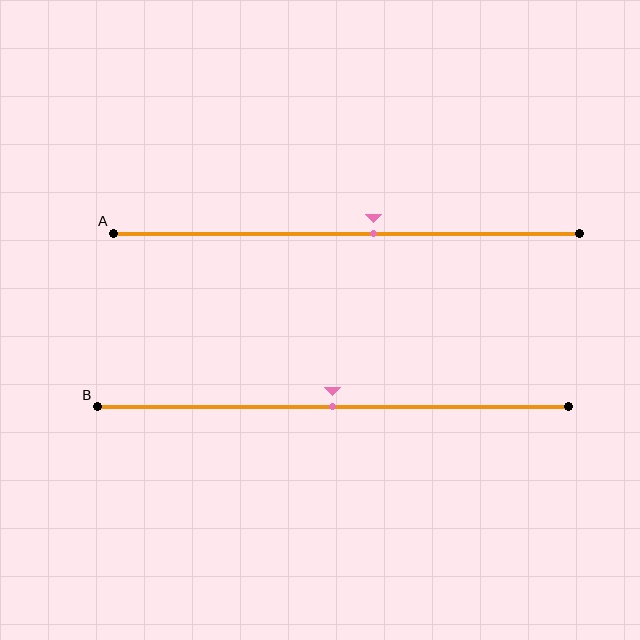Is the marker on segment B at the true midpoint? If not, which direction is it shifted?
Yes, the marker on segment B is at the true midpoint.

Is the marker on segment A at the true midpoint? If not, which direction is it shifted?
No, the marker on segment A is shifted to the right by about 6% of the segment length.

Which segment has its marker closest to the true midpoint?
Segment B has its marker closest to the true midpoint.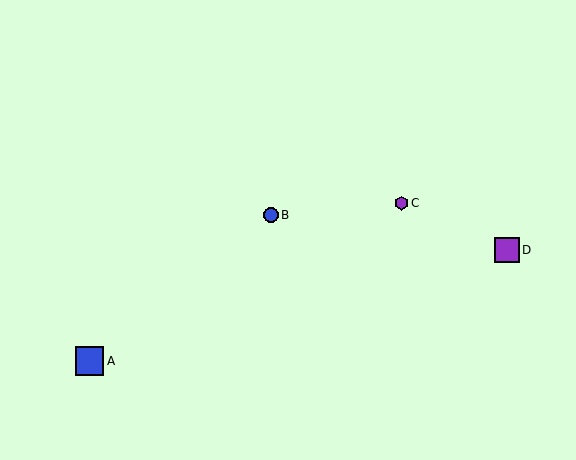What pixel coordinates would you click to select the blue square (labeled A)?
Click at (90, 361) to select the blue square A.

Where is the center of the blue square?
The center of the blue square is at (90, 361).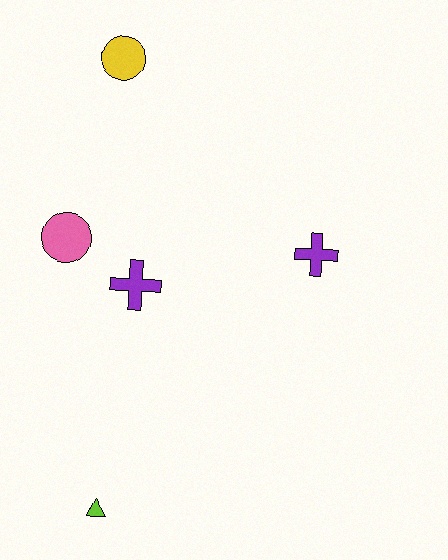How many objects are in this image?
There are 5 objects.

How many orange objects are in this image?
There are no orange objects.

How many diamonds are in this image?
There are no diamonds.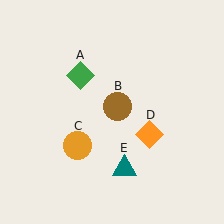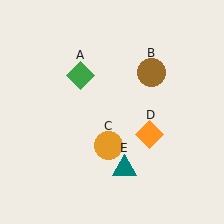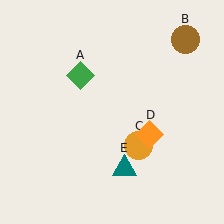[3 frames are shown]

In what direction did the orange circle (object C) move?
The orange circle (object C) moved right.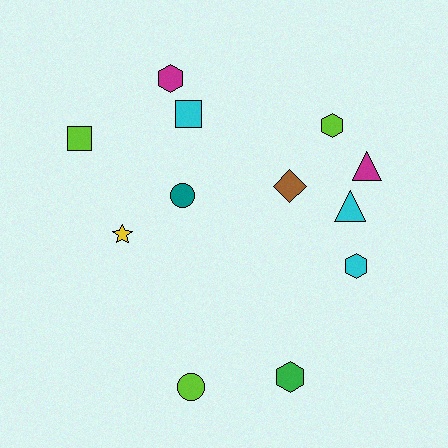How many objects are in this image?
There are 12 objects.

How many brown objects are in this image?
There is 1 brown object.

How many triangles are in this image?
There are 2 triangles.